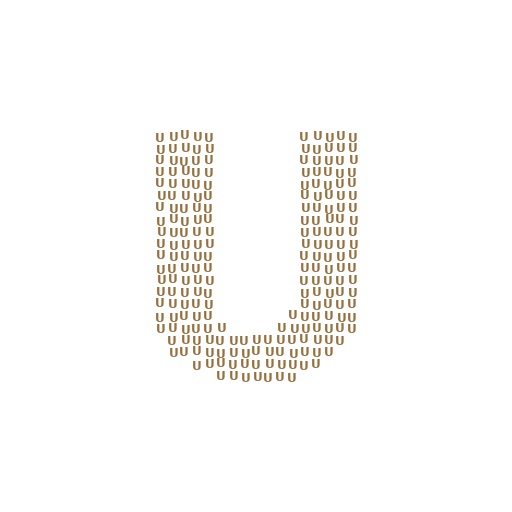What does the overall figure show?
The overall figure shows the letter U.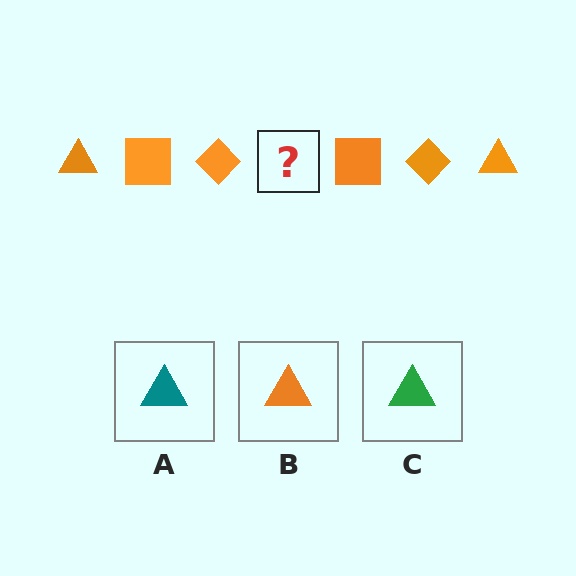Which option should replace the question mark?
Option B.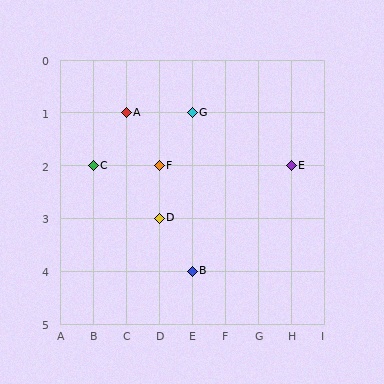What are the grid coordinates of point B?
Point B is at grid coordinates (E, 4).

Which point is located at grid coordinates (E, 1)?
Point G is at (E, 1).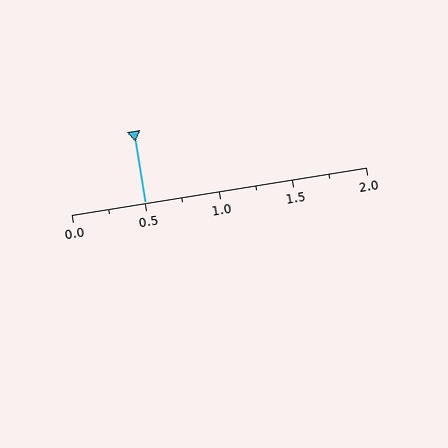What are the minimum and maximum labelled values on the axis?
The axis runs from 0.0 to 2.0.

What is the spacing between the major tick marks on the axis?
The major ticks are spaced 0.5 apart.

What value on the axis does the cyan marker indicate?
The marker indicates approximately 0.5.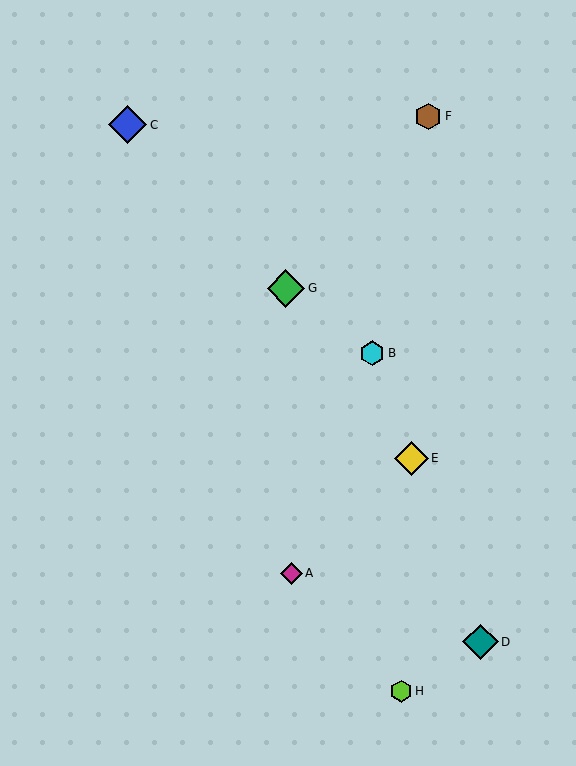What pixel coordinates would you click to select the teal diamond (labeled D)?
Click at (480, 642) to select the teal diamond D.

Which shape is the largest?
The blue diamond (labeled C) is the largest.